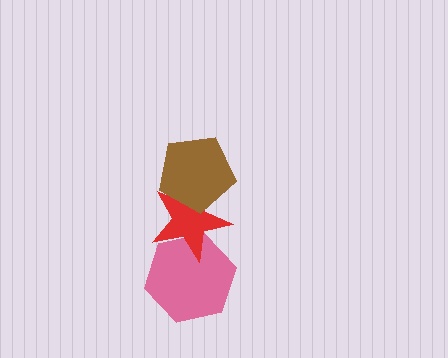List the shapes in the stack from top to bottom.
From top to bottom: the brown pentagon, the red star, the pink hexagon.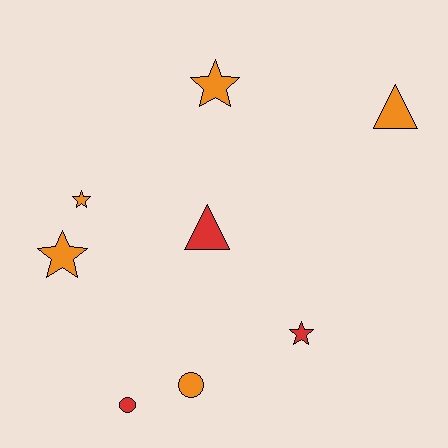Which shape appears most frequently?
Star, with 4 objects.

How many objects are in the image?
There are 8 objects.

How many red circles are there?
There is 1 red circle.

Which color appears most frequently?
Orange, with 5 objects.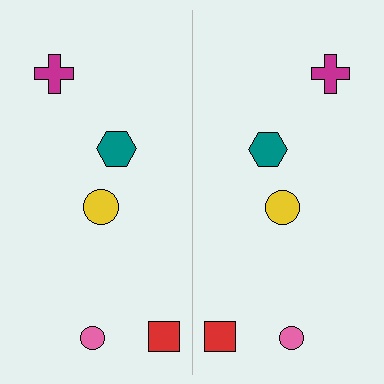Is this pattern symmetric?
Yes, this pattern has bilateral (reflection) symmetry.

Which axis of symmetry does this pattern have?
The pattern has a vertical axis of symmetry running through the center of the image.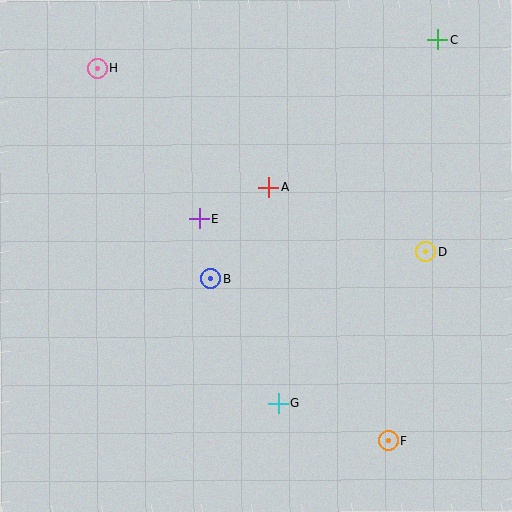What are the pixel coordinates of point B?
Point B is at (211, 279).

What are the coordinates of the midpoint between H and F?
The midpoint between H and F is at (243, 255).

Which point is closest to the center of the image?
Point B at (211, 279) is closest to the center.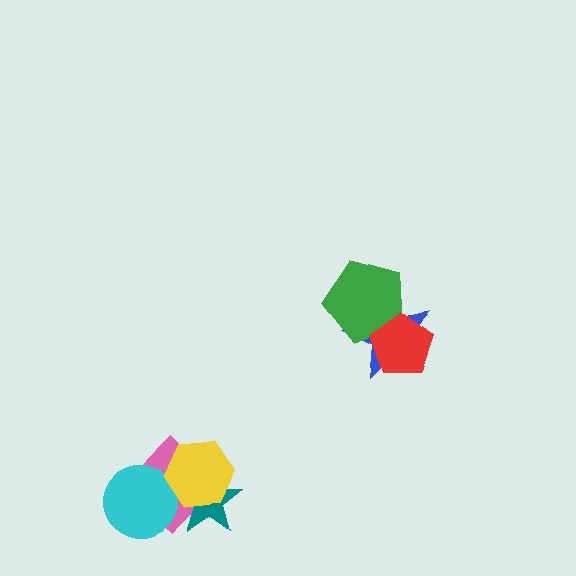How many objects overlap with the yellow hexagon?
3 objects overlap with the yellow hexagon.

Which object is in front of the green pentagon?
The red pentagon is in front of the green pentagon.